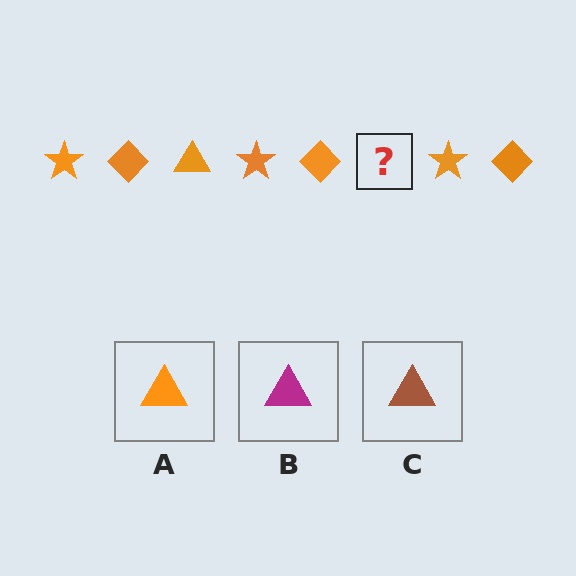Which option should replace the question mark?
Option A.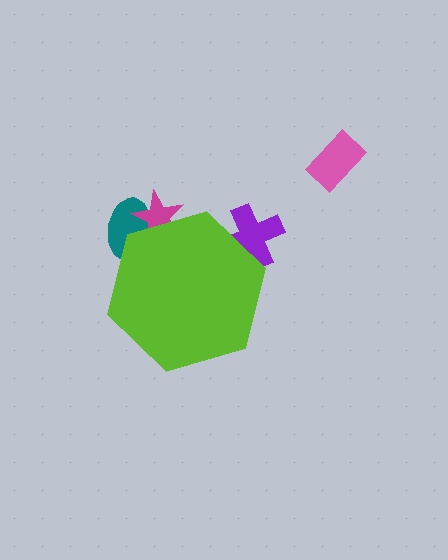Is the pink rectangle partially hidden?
No, the pink rectangle is fully visible.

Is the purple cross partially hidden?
Yes, the purple cross is partially hidden behind the lime hexagon.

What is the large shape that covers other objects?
A lime hexagon.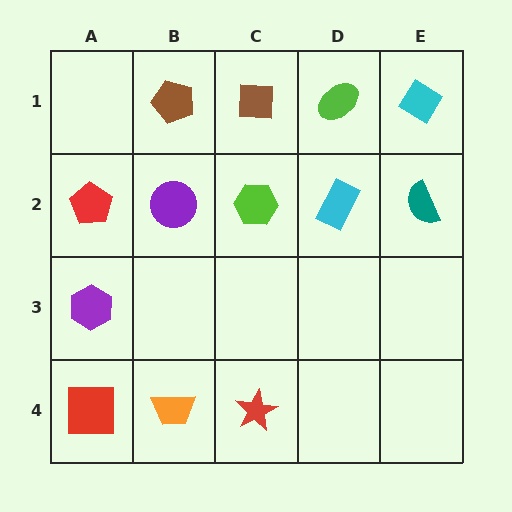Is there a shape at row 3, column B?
No, that cell is empty.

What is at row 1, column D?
A lime ellipse.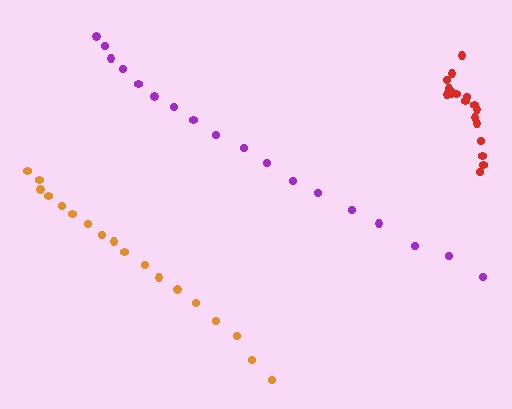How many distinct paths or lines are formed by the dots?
There are 3 distinct paths.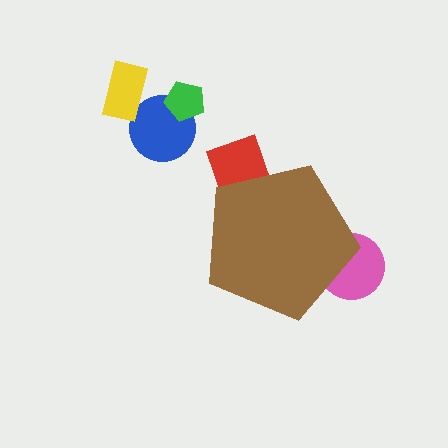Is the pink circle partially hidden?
Yes, the pink circle is partially hidden behind the brown pentagon.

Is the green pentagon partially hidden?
No, the green pentagon is fully visible.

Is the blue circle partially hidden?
No, the blue circle is fully visible.